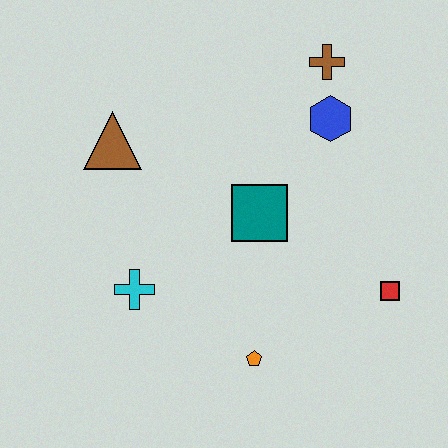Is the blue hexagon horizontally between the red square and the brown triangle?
Yes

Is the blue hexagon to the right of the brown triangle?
Yes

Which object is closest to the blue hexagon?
The brown cross is closest to the blue hexagon.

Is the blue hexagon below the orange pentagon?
No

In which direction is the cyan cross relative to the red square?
The cyan cross is to the left of the red square.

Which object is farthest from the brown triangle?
The red square is farthest from the brown triangle.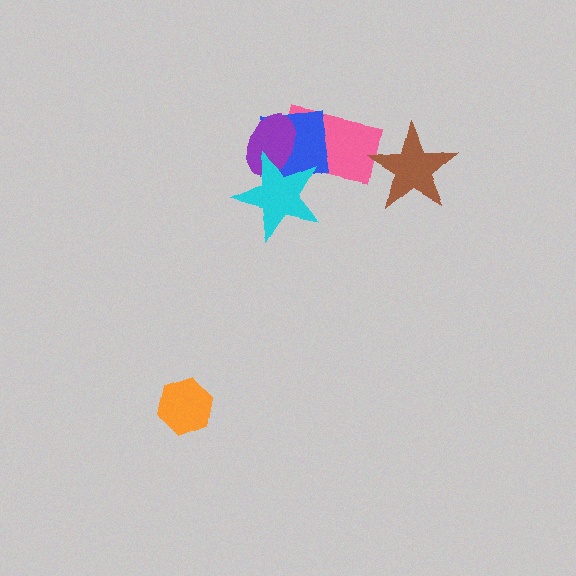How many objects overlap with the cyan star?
3 objects overlap with the cyan star.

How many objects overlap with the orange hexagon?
0 objects overlap with the orange hexagon.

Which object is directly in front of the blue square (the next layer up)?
The purple ellipse is directly in front of the blue square.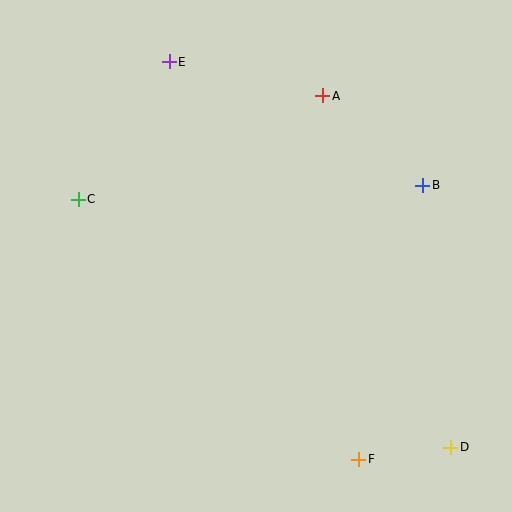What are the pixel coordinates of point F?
Point F is at (359, 459).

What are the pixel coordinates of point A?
Point A is at (323, 96).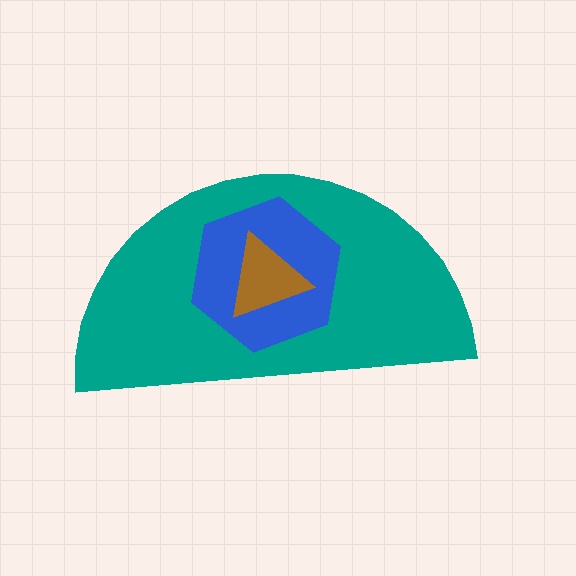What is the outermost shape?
The teal semicircle.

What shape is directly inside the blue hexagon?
The brown triangle.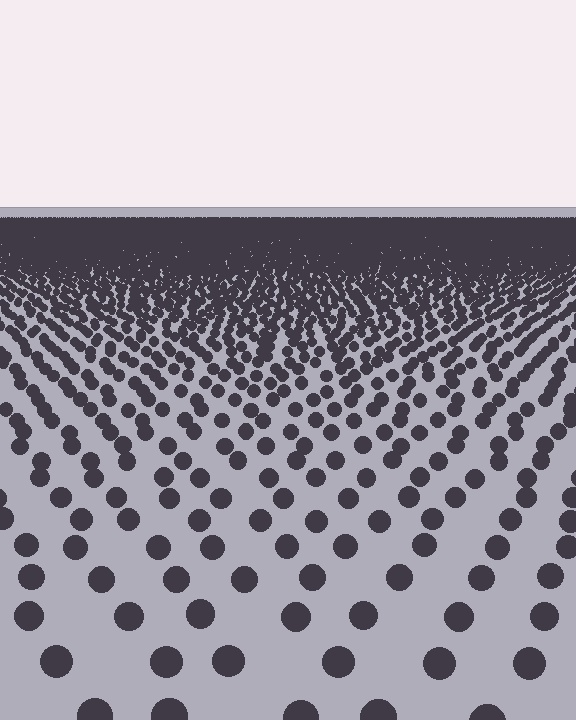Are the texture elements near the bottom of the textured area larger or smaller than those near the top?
Larger. Near the bottom, elements are closer to the viewer and appear at a bigger on-screen size.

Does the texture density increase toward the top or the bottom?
Density increases toward the top.